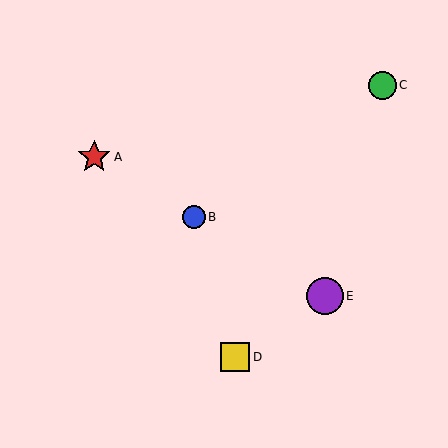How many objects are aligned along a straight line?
3 objects (A, B, E) are aligned along a straight line.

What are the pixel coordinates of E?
Object E is at (325, 296).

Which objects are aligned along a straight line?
Objects A, B, E are aligned along a straight line.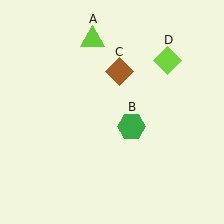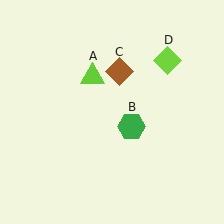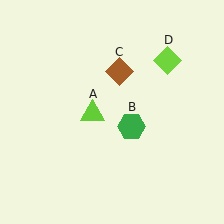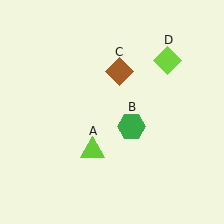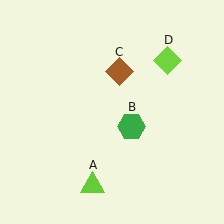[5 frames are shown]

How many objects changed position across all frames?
1 object changed position: lime triangle (object A).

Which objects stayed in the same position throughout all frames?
Green hexagon (object B) and brown diamond (object C) and lime diamond (object D) remained stationary.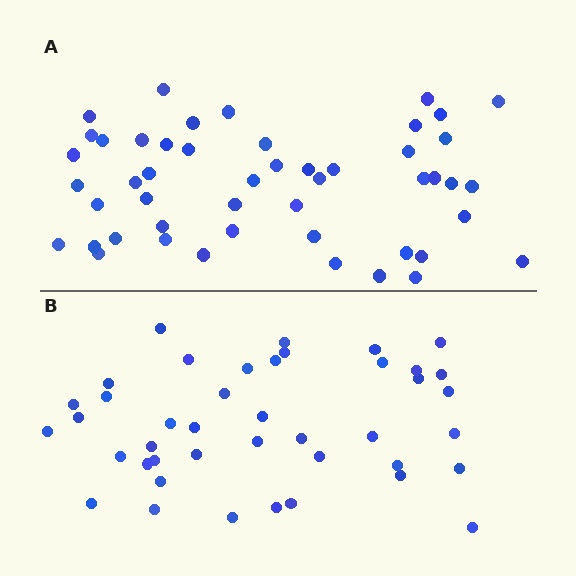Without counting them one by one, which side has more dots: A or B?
Region A (the top region) has more dots.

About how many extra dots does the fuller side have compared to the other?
Region A has roughly 8 or so more dots than region B.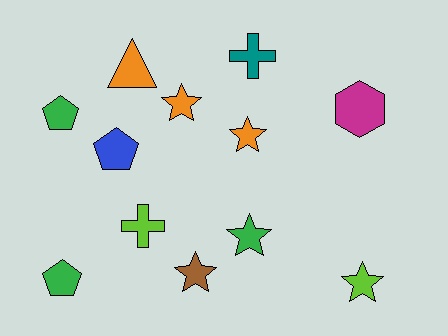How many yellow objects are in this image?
There are no yellow objects.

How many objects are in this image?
There are 12 objects.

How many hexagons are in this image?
There is 1 hexagon.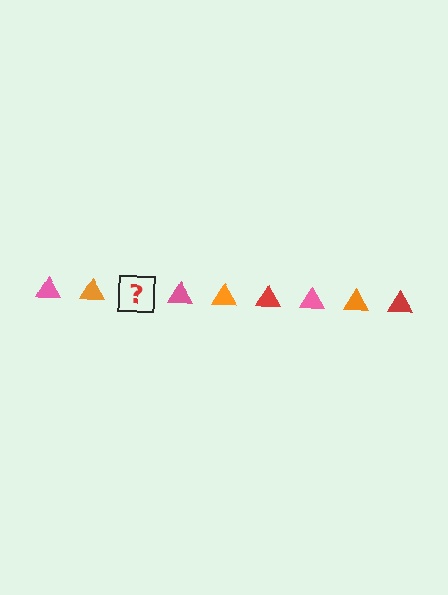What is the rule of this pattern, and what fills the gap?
The rule is that the pattern cycles through pink, orange, red triangles. The gap should be filled with a red triangle.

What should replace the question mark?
The question mark should be replaced with a red triangle.